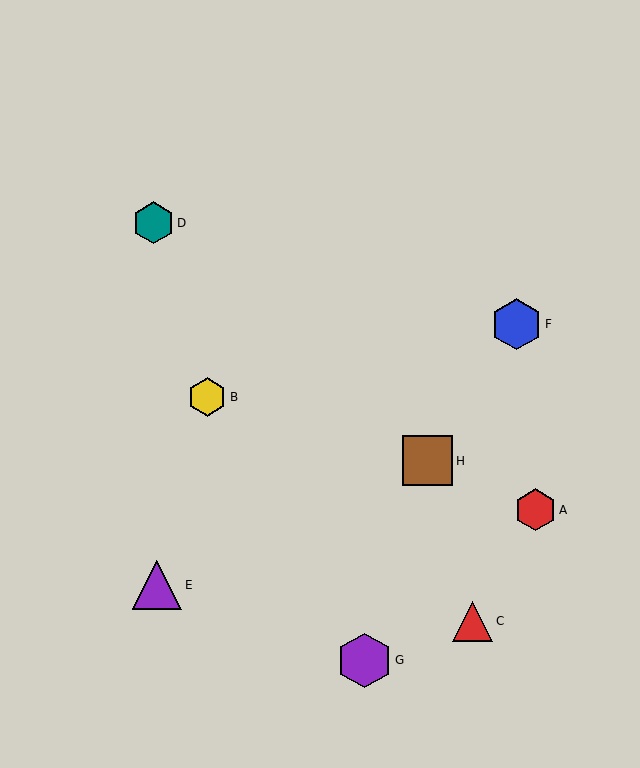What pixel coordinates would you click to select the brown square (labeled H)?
Click at (427, 461) to select the brown square H.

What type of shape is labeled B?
Shape B is a yellow hexagon.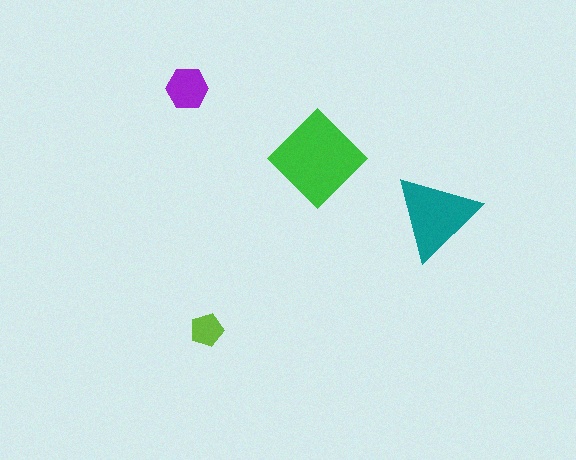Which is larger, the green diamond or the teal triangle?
The green diamond.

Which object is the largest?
The green diamond.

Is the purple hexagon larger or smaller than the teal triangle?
Smaller.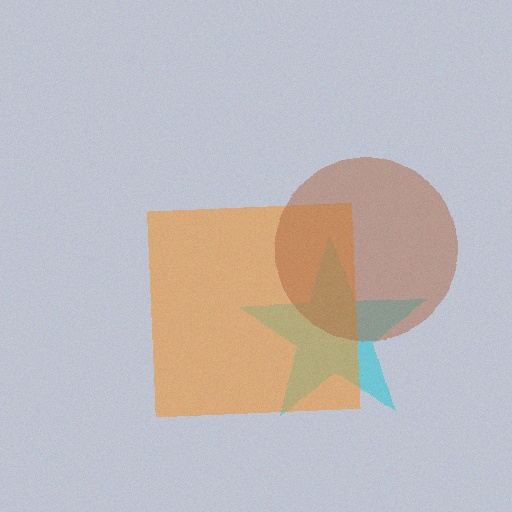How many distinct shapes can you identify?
There are 3 distinct shapes: a cyan star, an orange square, a brown circle.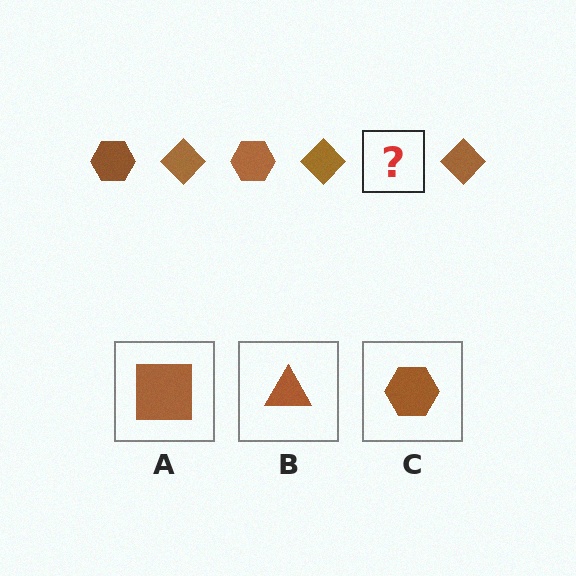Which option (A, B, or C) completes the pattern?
C.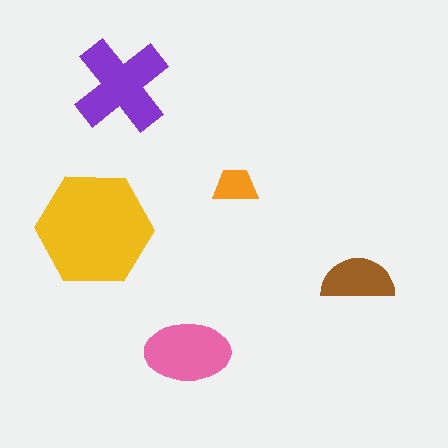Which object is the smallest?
The orange trapezoid.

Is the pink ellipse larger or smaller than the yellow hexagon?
Smaller.